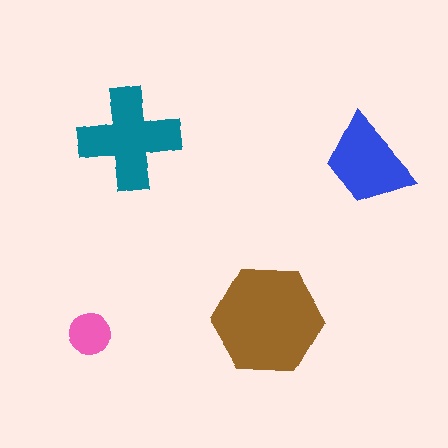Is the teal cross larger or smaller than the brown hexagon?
Smaller.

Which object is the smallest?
The pink circle.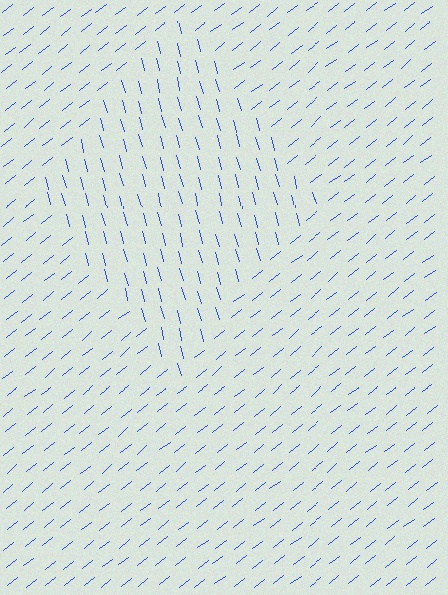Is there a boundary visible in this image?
Yes, there is a texture boundary formed by a change in line orientation.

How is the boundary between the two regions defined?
The boundary is defined purely by a change in line orientation (approximately 66 degrees difference). All lines are the same color and thickness.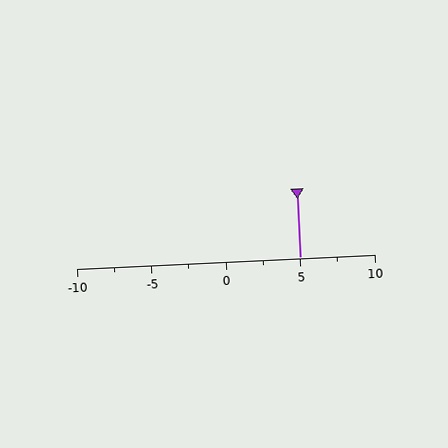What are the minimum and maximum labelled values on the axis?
The axis runs from -10 to 10.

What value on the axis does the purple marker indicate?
The marker indicates approximately 5.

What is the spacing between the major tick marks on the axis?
The major ticks are spaced 5 apart.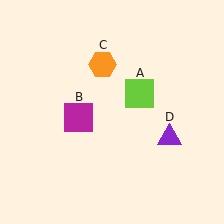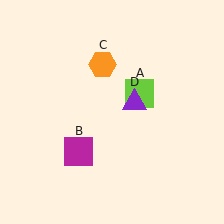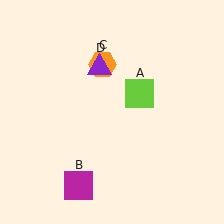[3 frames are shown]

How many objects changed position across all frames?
2 objects changed position: magenta square (object B), purple triangle (object D).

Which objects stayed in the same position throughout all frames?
Lime square (object A) and orange hexagon (object C) remained stationary.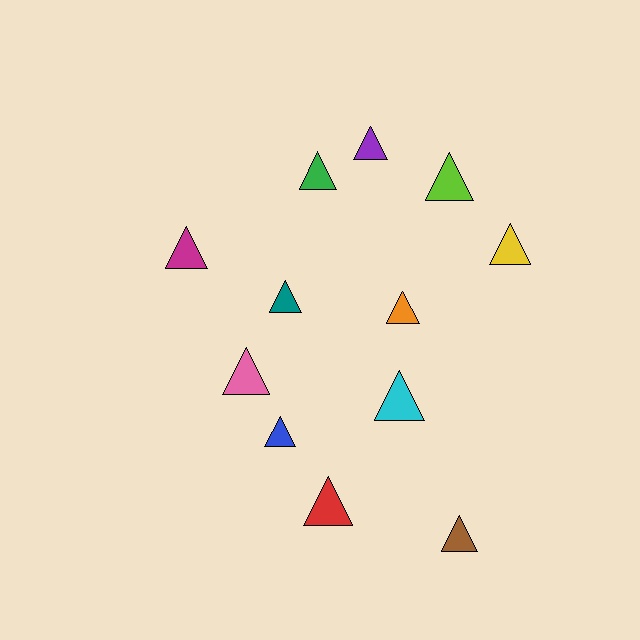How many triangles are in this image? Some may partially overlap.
There are 12 triangles.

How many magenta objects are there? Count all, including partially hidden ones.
There is 1 magenta object.